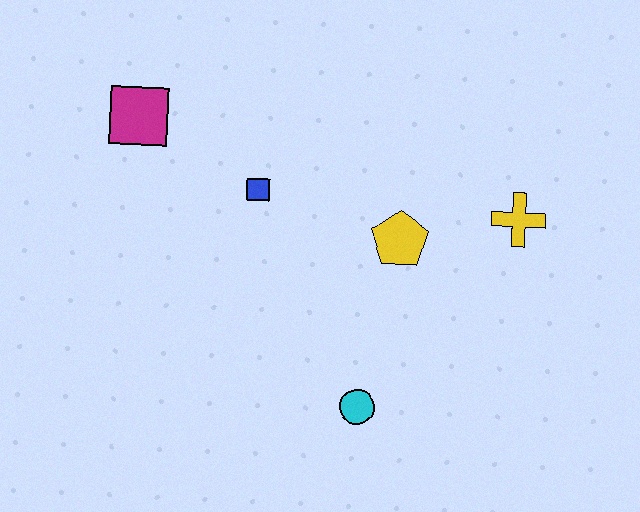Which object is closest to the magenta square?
The blue square is closest to the magenta square.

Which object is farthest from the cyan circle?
The magenta square is farthest from the cyan circle.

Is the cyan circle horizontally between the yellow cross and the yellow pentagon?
No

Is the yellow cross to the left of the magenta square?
No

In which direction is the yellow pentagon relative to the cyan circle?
The yellow pentagon is above the cyan circle.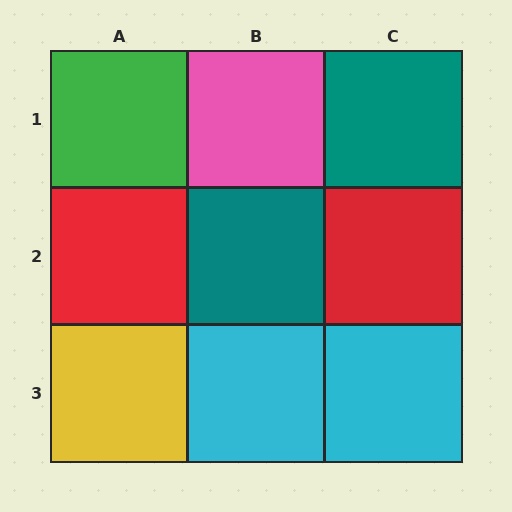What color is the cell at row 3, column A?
Yellow.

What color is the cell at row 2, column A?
Red.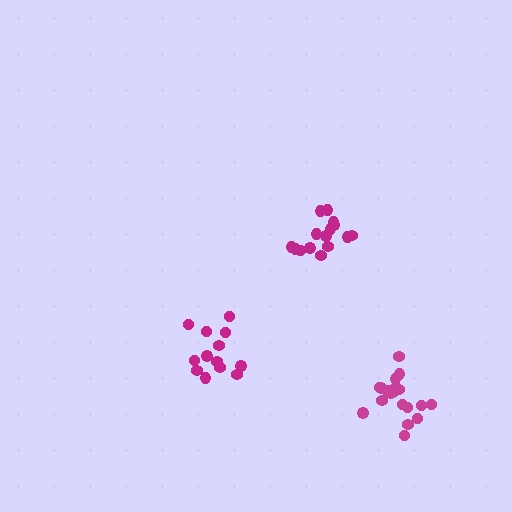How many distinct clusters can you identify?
There are 3 distinct clusters.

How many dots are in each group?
Group 1: 15 dots, Group 2: 13 dots, Group 3: 19 dots (47 total).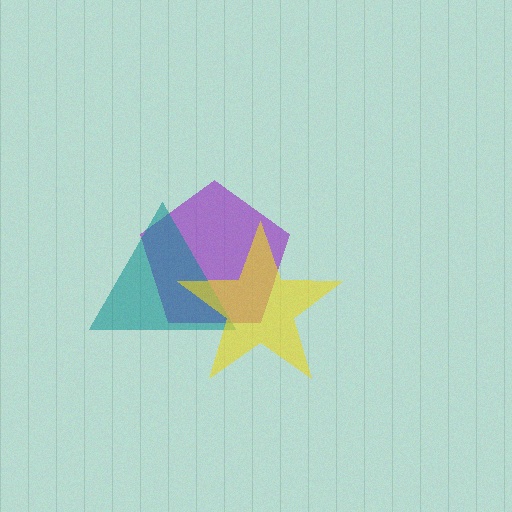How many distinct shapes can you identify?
There are 3 distinct shapes: a purple pentagon, a teal triangle, a yellow star.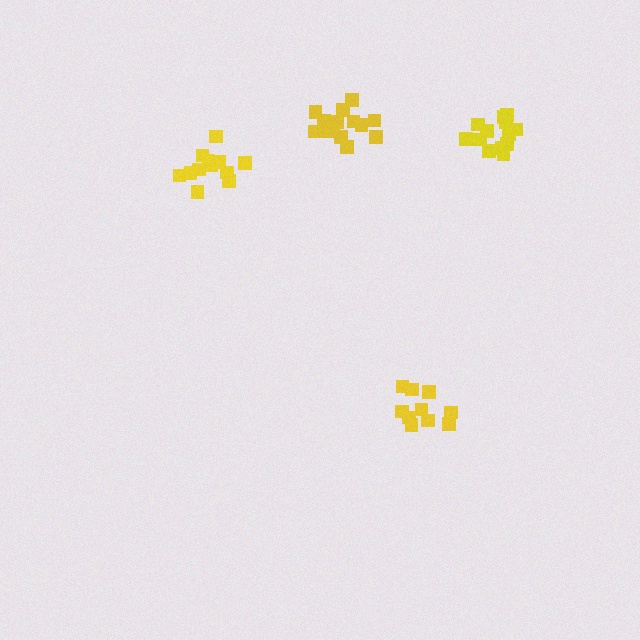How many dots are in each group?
Group 1: 13 dots, Group 2: 12 dots, Group 3: 10 dots, Group 4: 15 dots (50 total).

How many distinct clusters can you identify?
There are 4 distinct clusters.